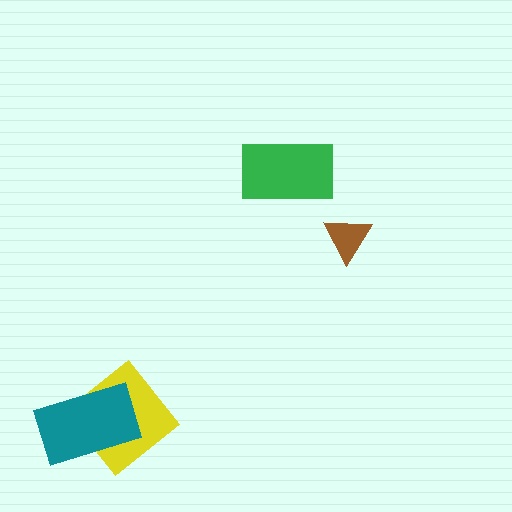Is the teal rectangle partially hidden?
No, no other shape covers it.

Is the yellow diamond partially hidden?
Yes, it is partially covered by another shape.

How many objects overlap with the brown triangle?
0 objects overlap with the brown triangle.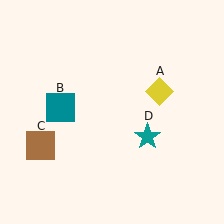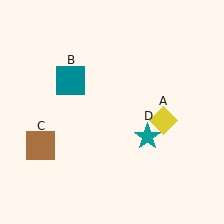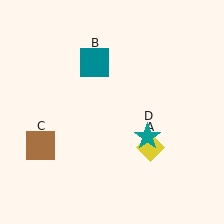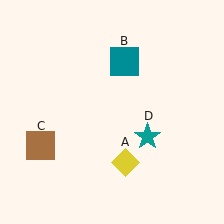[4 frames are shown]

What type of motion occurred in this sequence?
The yellow diamond (object A), teal square (object B) rotated clockwise around the center of the scene.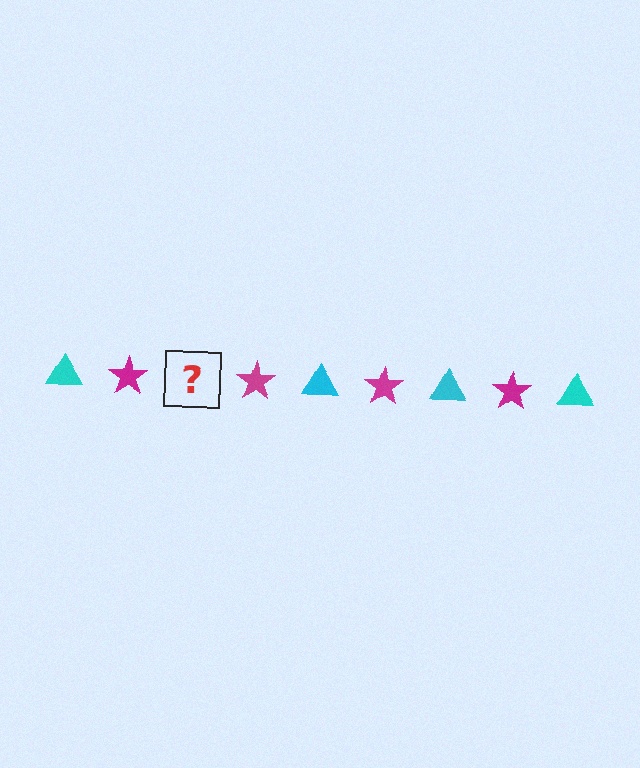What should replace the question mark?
The question mark should be replaced with a cyan triangle.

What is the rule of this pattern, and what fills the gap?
The rule is that the pattern alternates between cyan triangle and magenta star. The gap should be filled with a cyan triangle.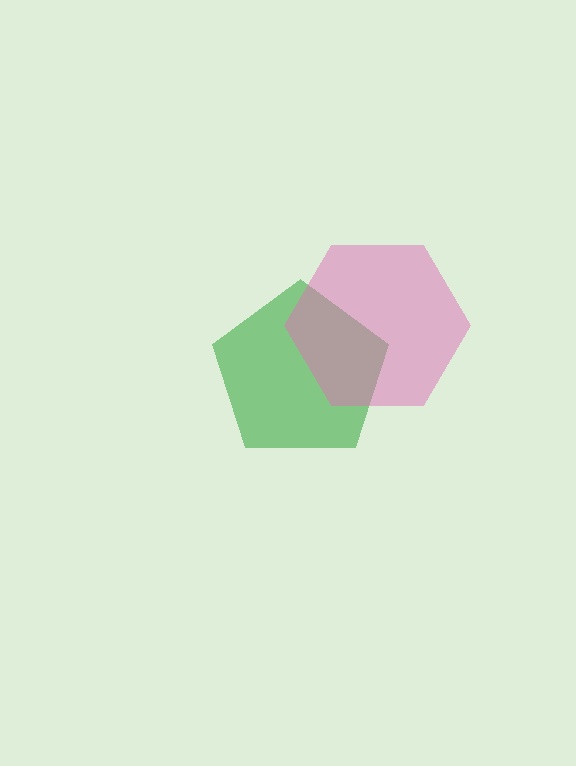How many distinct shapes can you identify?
There are 2 distinct shapes: a green pentagon, a pink hexagon.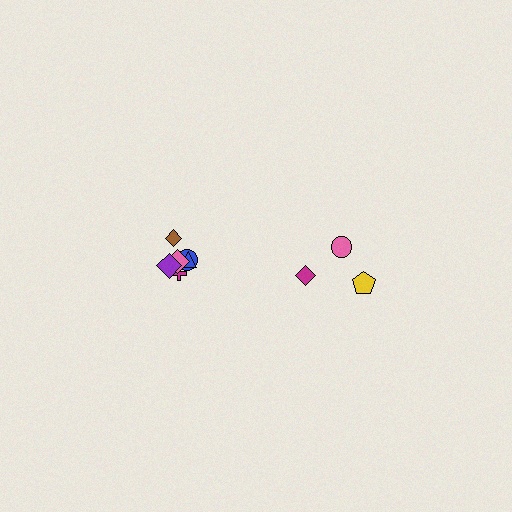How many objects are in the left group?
There are 6 objects.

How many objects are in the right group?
There are 3 objects.